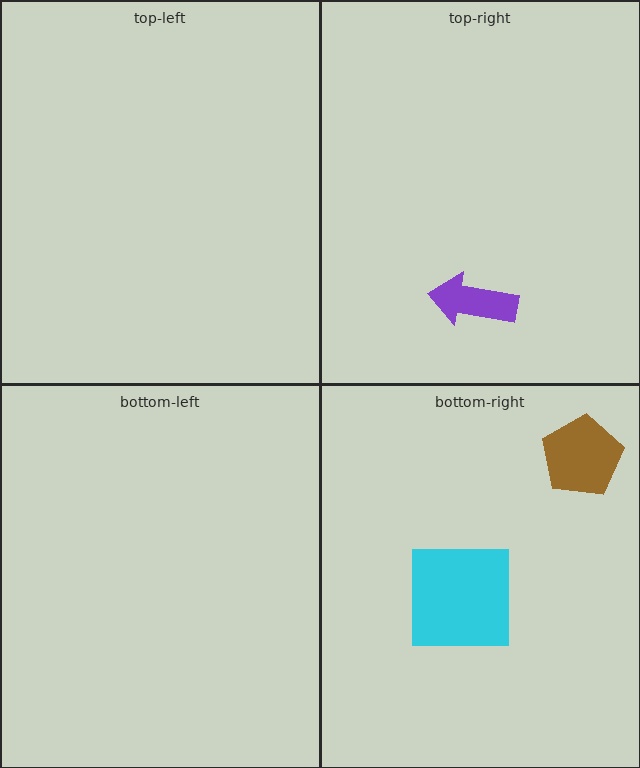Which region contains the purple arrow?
The top-right region.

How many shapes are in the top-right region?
1.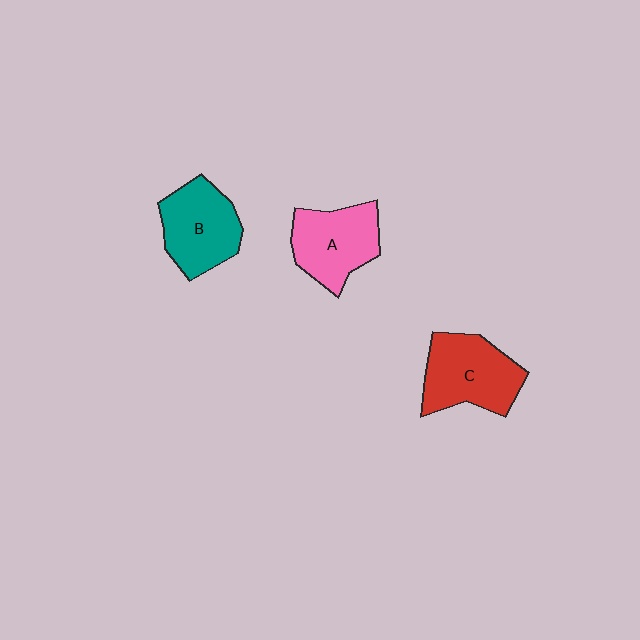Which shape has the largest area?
Shape C (red).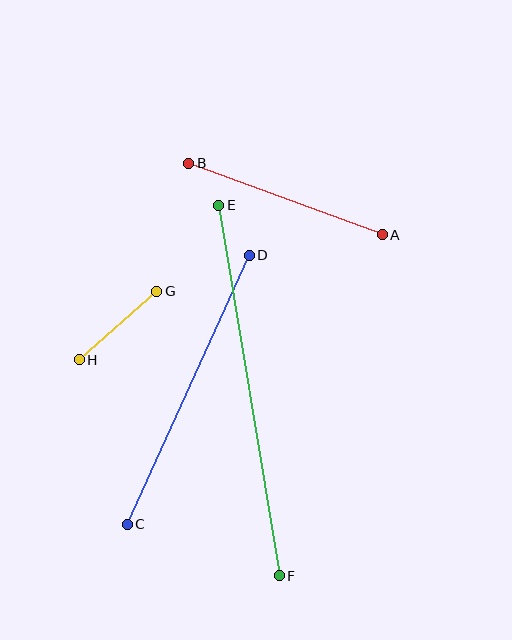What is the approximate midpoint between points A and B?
The midpoint is at approximately (286, 199) pixels.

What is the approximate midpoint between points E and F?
The midpoint is at approximately (249, 390) pixels.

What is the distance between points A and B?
The distance is approximately 206 pixels.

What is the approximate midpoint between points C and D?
The midpoint is at approximately (188, 390) pixels.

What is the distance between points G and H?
The distance is approximately 104 pixels.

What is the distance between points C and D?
The distance is approximately 295 pixels.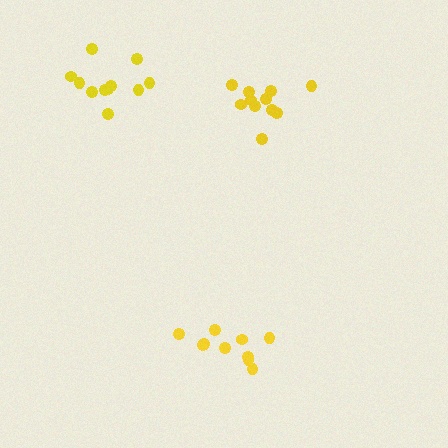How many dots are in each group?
Group 1: 10 dots, Group 2: 11 dots, Group 3: 11 dots (32 total).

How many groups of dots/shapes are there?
There are 3 groups.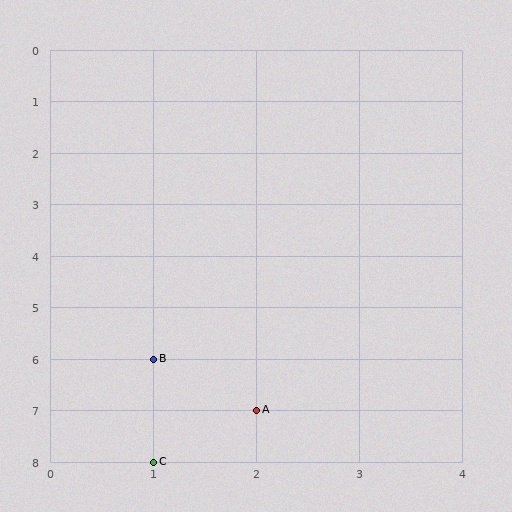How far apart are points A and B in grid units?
Points A and B are 1 column and 1 row apart (about 1.4 grid units diagonally).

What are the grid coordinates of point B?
Point B is at grid coordinates (1, 6).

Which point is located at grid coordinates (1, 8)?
Point C is at (1, 8).